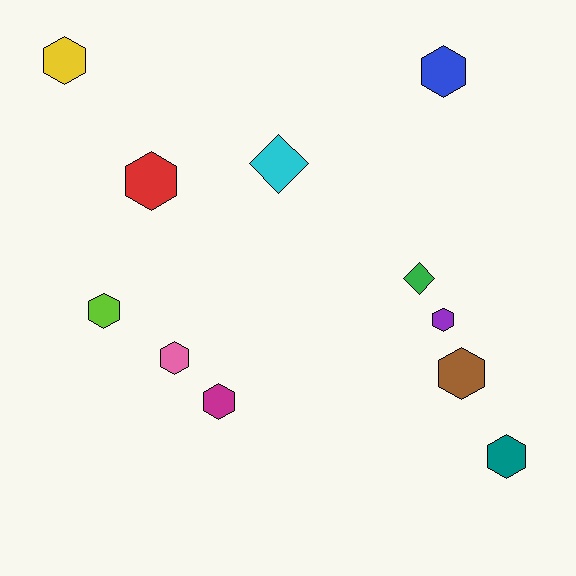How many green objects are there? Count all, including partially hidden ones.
There is 1 green object.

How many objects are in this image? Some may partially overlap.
There are 11 objects.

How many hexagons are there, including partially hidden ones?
There are 9 hexagons.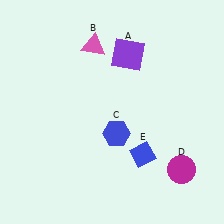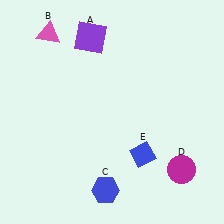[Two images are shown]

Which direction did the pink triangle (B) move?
The pink triangle (B) moved left.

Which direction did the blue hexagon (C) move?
The blue hexagon (C) moved down.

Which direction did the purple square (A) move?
The purple square (A) moved left.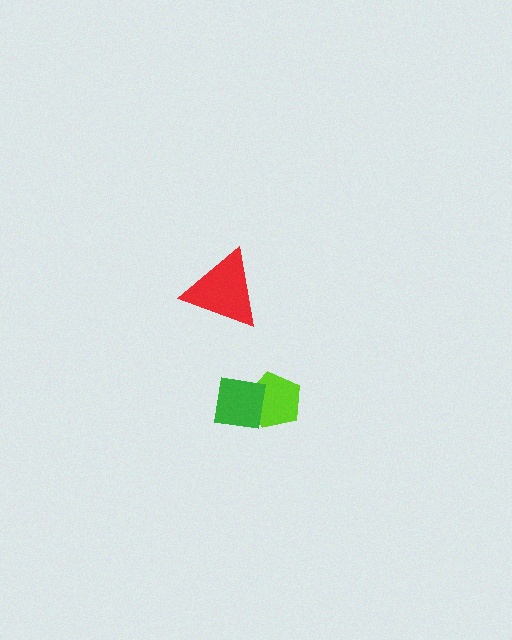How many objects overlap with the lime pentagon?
1 object overlaps with the lime pentagon.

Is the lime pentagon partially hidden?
Yes, it is partially covered by another shape.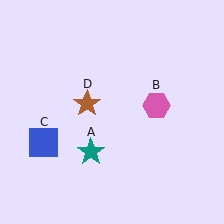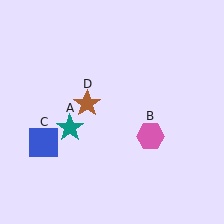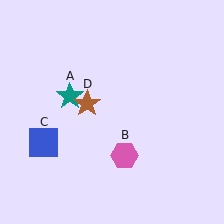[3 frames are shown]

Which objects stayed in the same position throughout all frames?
Blue square (object C) and brown star (object D) remained stationary.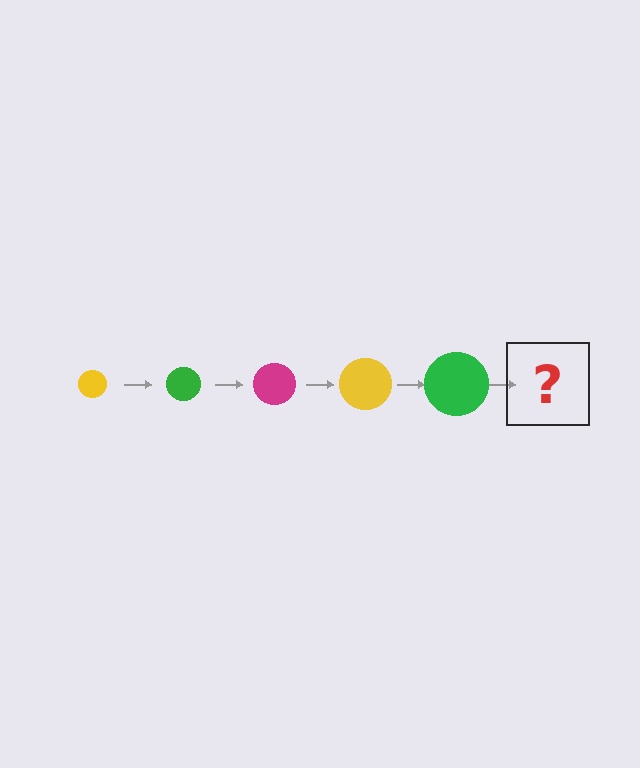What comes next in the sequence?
The next element should be a magenta circle, larger than the previous one.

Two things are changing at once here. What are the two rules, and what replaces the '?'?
The two rules are that the circle grows larger each step and the color cycles through yellow, green, and magenta. The '?' should be a magenta circle, larger than the previous one.